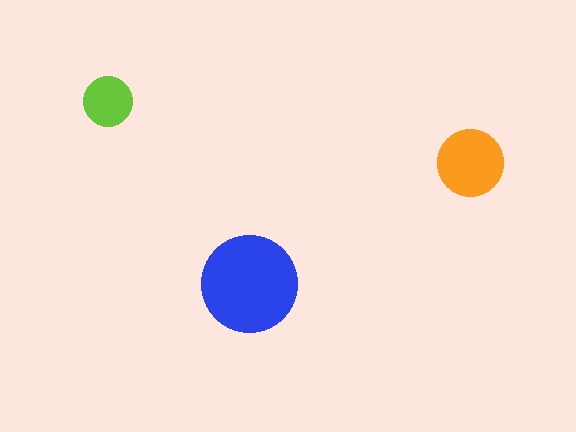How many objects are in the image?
There are 3 objects in the image.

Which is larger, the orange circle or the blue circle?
The blue one.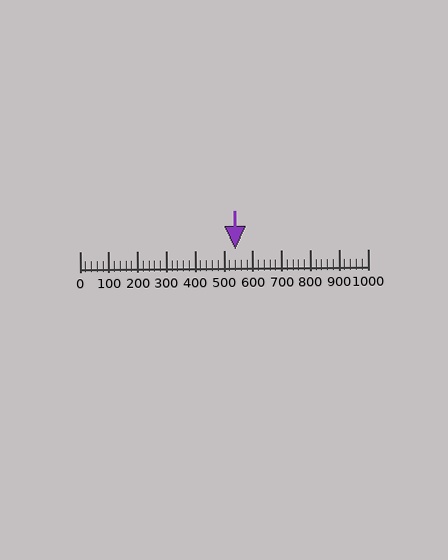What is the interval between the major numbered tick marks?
The major tick marks are spaced 100 units apart.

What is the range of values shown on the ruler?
The ruler shows values from 0 to 1000.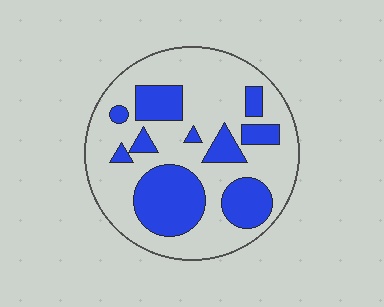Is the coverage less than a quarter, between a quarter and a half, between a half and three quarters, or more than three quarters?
Between a quarter and a half.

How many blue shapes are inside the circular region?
10.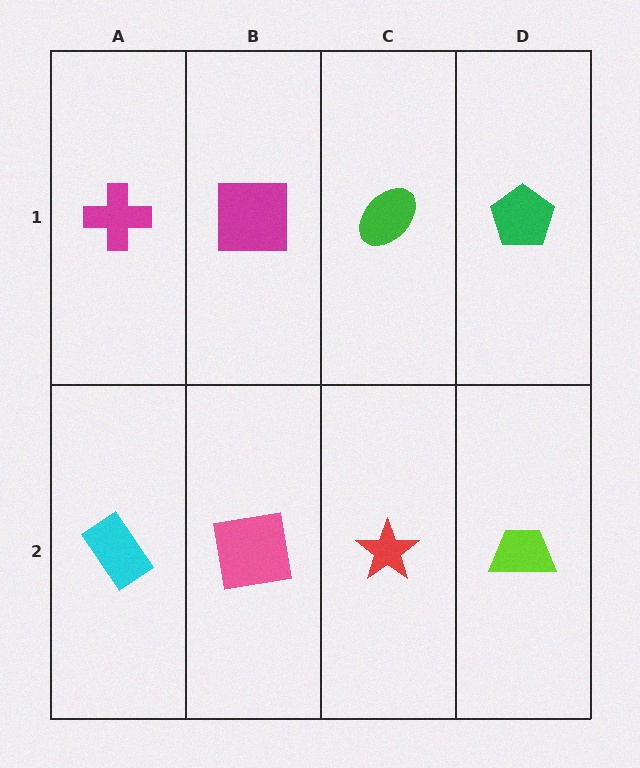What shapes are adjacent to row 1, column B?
A pink square (row 2, column B), a magenta cross (row 1, column A), a green ellipse (row 1, column C).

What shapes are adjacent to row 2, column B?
A magenta square (row 1, column B), a cyan rectangle (row 2, column A), a red star (row 2, column C).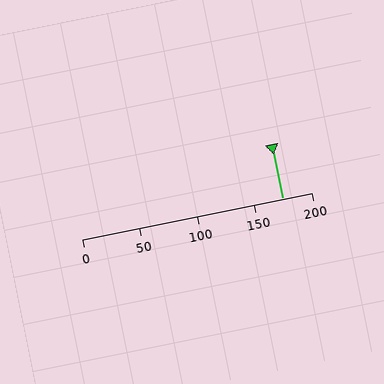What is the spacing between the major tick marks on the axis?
The major ticks are spaced 50 apart.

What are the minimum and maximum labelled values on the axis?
The axis runs from 0 to 200.